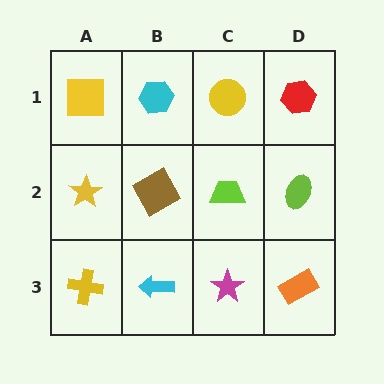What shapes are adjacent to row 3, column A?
A yellow star (row 2, column A), a cyan arrow (row 3, column B).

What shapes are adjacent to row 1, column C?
A lime trapezoid (row 2, column C), a cyan hexagon (row 1, column B), a red hexagon (row 1, column D).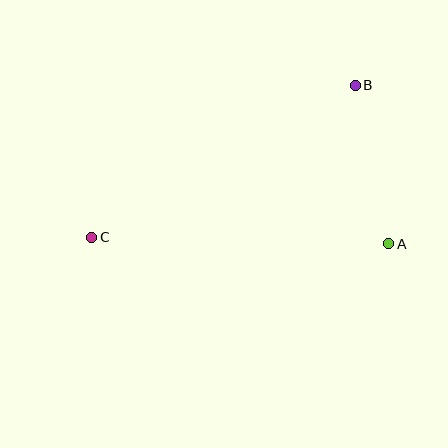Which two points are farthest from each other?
Points B and C are farthest from each other.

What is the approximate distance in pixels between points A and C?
The distance between A and C is approximately 297 pixels.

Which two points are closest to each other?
Points A and B are closest to each other.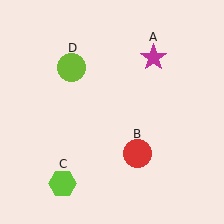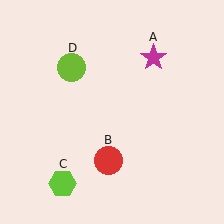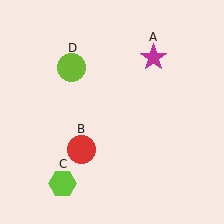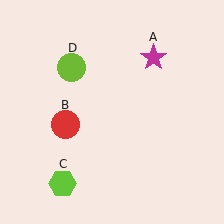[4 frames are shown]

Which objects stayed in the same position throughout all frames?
Magenta star (object A) and lime hexagon (object C) and lime circle (object D) remained stationary.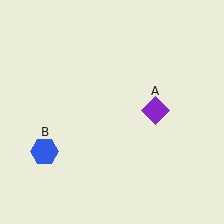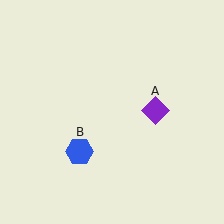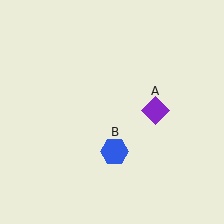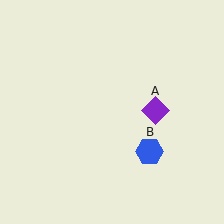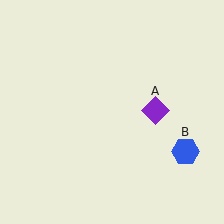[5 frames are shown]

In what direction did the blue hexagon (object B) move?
The blue hexagon (object B) moved right.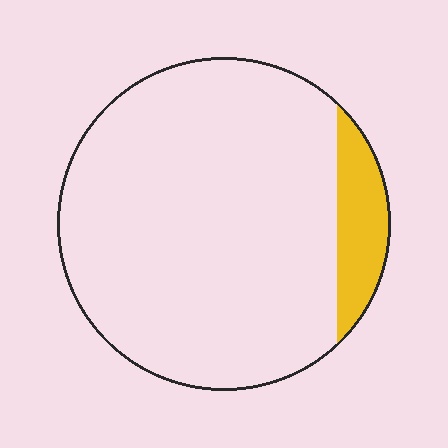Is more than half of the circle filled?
No.